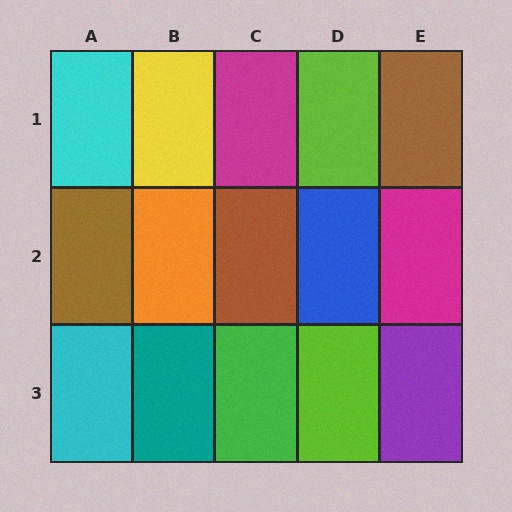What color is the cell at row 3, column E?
Purple.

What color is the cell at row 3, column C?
Green.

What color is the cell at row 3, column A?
Cyan.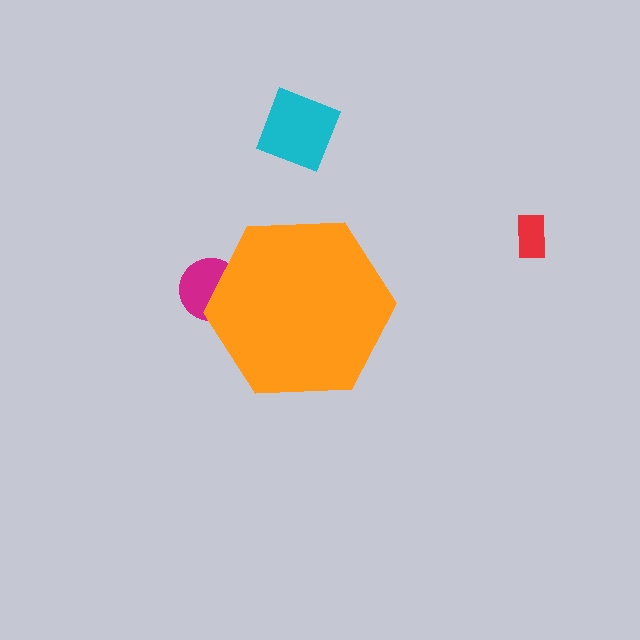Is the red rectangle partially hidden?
No, the red rectangle is fully visible.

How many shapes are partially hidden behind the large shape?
1 shape is partially hidden.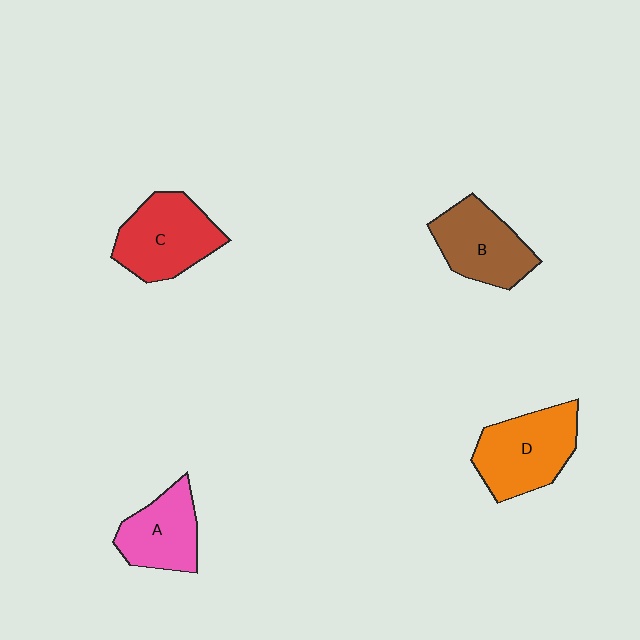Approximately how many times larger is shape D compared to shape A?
Approximately 1.3 times.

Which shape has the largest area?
Shape D (orange).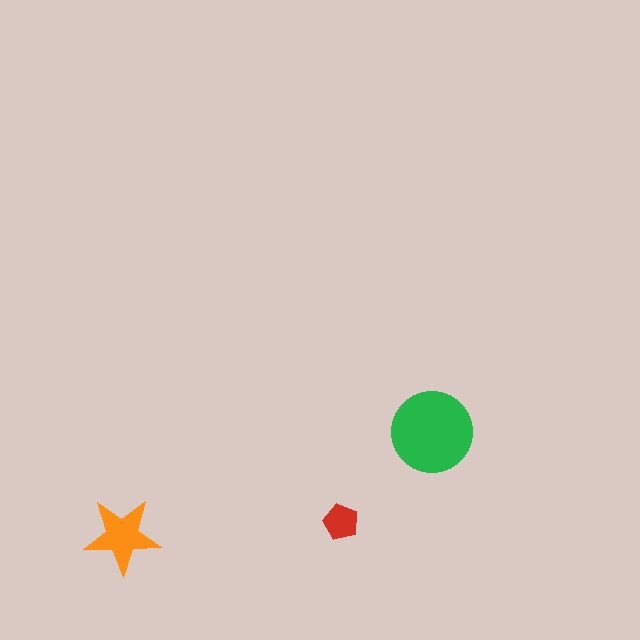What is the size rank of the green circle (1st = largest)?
1st.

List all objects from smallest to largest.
The red pentagon, the orange star, the green circle.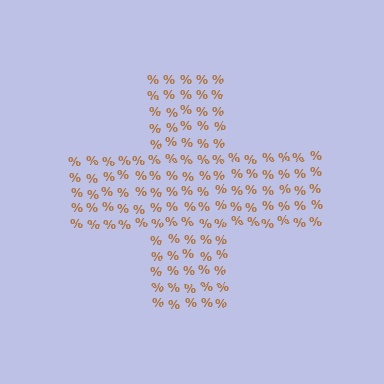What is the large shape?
The large shape is a cross.